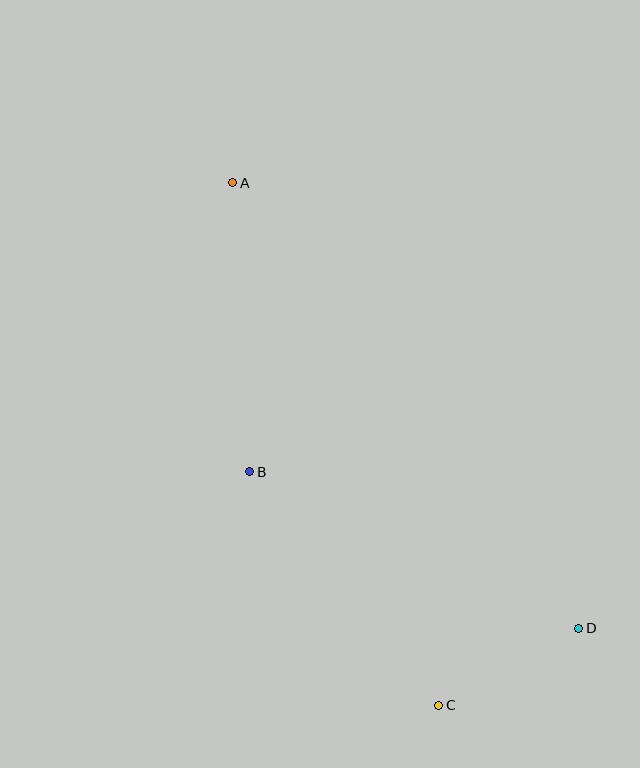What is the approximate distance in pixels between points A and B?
The distance between A and B is approximately 290 pixels.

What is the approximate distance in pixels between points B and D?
The distance between B and D is approximately 364 pixels.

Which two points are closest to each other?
Points C and D are closest to each other.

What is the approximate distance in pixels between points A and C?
The distance between A and C is approximately 562 pixels.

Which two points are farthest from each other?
Points A and D are farthest from each other.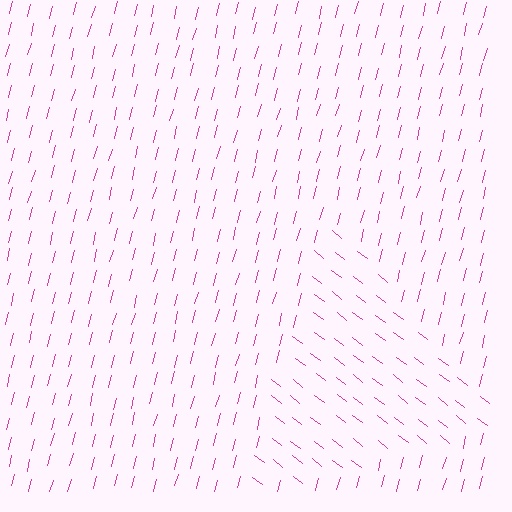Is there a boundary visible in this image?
Yes, there is a texture boundary formed by a change in line orientation.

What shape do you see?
I see a triangle.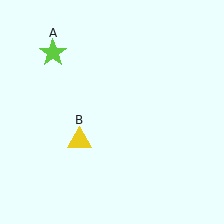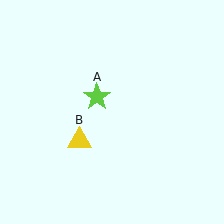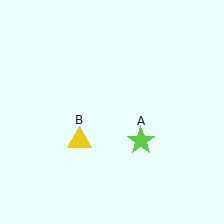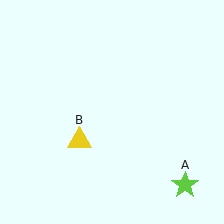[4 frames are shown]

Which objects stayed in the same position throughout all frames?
Yellow triangle (object B) remained stationary.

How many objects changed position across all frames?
1 object changed position: lime star (object A).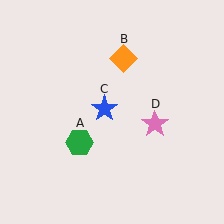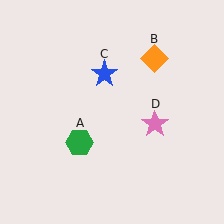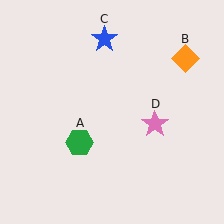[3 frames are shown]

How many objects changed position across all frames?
2 objects changed position: orange diamond (object B), blue star (object C).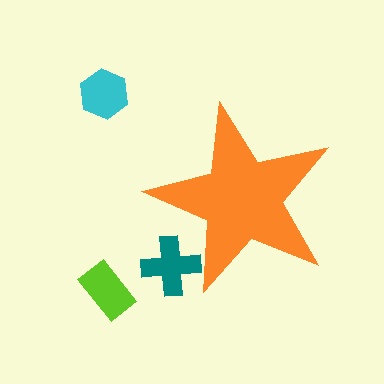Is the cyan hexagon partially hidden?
No, the cyan hexagon is fully visible.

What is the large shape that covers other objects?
An orange star.